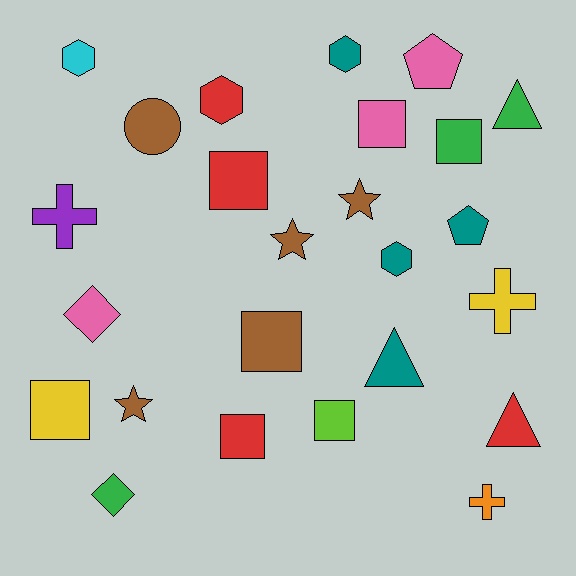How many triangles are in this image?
There are 3 triangles.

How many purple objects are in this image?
There is 1 purple object.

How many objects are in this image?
There are 25 objects.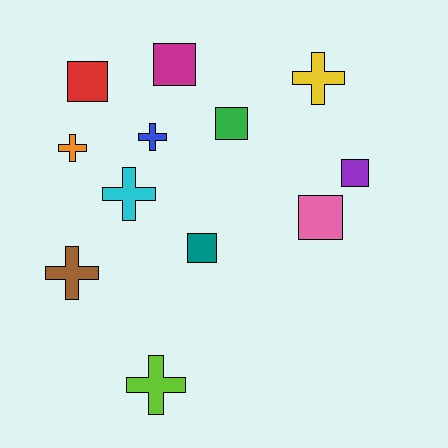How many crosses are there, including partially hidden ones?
There are 6 crosses.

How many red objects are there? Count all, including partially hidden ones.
There is 1 red object.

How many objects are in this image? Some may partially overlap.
There are 12 objects.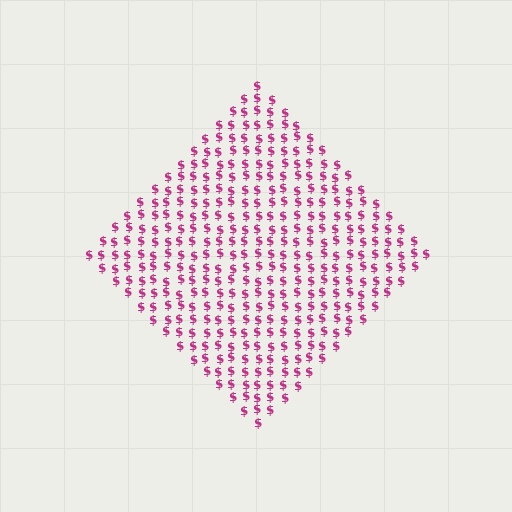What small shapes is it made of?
It is made of small dollar signs.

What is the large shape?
The large shape is a diamond.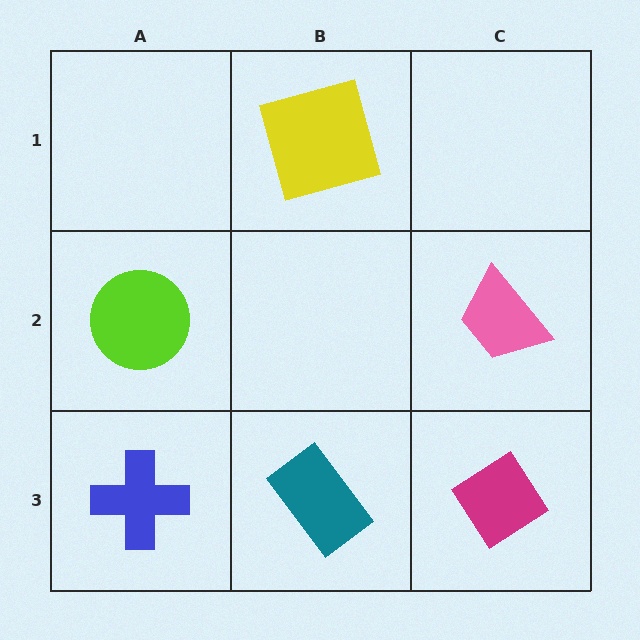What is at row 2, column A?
A lime circle.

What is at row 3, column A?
A blue cross.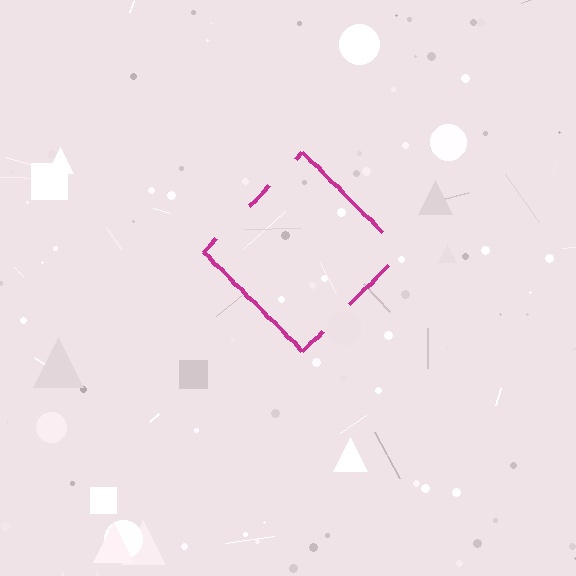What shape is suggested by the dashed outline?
The dashed outline suggests a diamond.